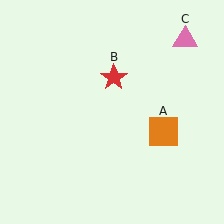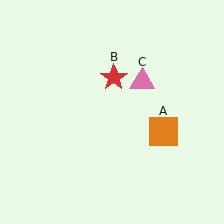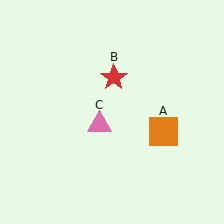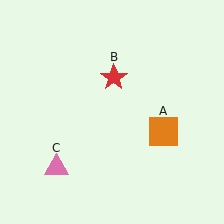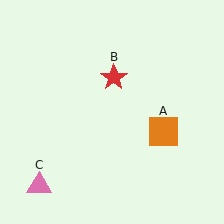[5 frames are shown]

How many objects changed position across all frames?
1 object changed position: pink triangle (object C).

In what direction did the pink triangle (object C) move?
The pink triangle (object C) moved down and to the left.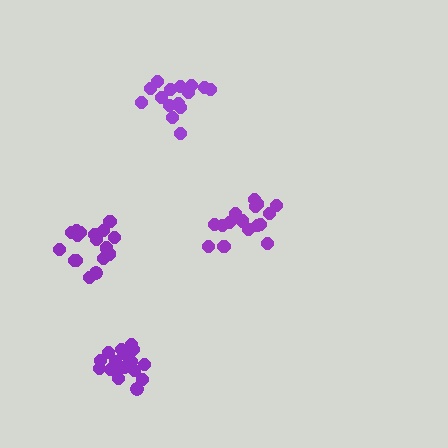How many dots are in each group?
Group 1: 19 dots, Group 2: 16 dots, Group 3: 19 dots, Group 4: 15 dots (69 total).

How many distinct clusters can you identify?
There are 4 distinct clusters.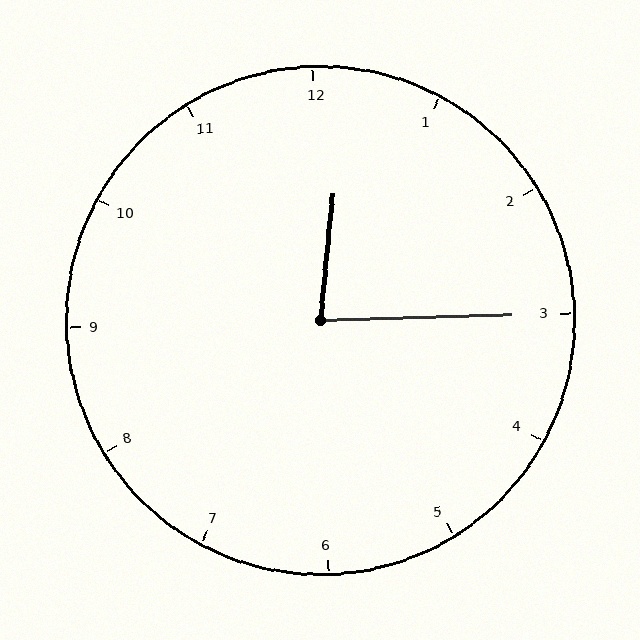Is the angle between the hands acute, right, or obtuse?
It is acute.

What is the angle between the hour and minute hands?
Approximately 82 degrees.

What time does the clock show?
12:15.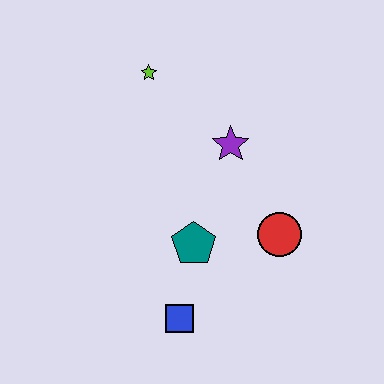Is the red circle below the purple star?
Yes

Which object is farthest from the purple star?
The blue square is farthest from the purple star.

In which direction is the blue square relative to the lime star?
The blue square is below the lime star.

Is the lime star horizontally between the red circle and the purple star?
No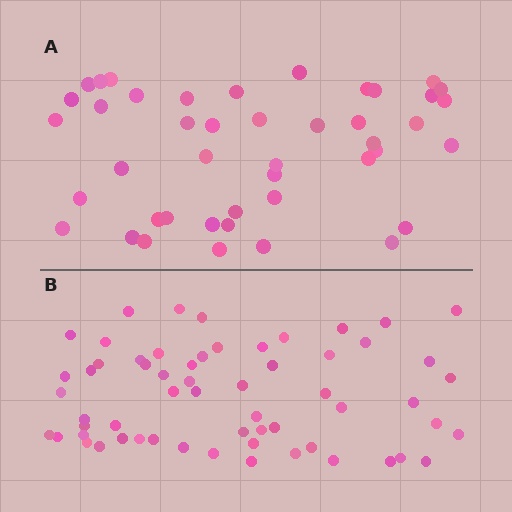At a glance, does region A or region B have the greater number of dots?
Region B (the bottom region) has more dots.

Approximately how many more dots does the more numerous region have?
Region B has approximately 15 more dots than region A.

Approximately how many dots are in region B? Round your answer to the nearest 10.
About 60 dots.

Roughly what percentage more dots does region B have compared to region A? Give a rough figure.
About 35% more.